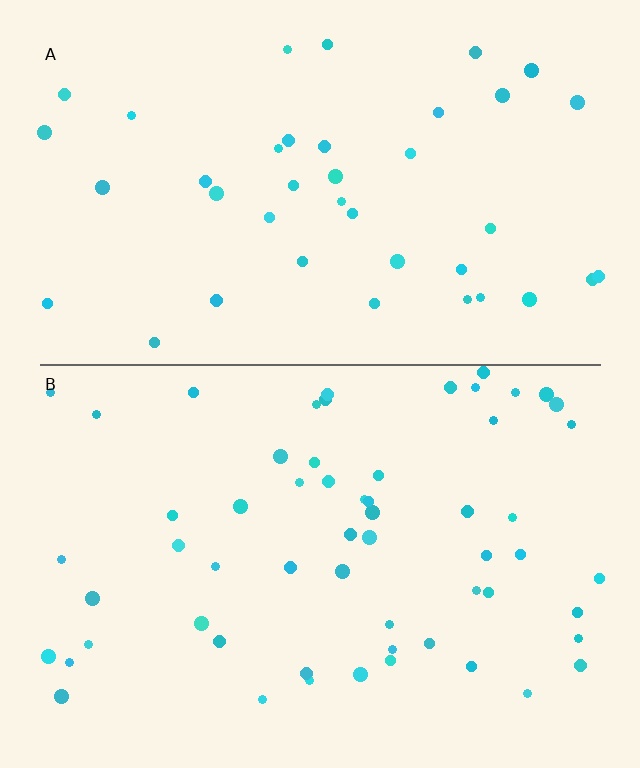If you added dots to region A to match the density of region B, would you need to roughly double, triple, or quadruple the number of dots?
Approximately double.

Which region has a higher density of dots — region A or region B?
B (the bottom).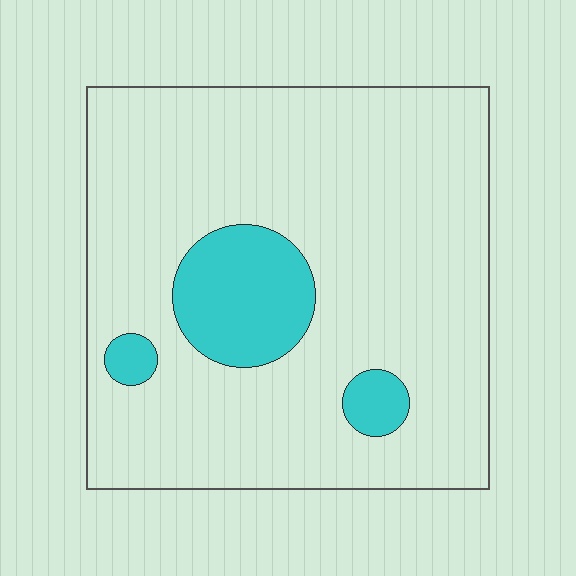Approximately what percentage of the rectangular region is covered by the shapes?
Approximately 15%.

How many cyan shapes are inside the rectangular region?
3.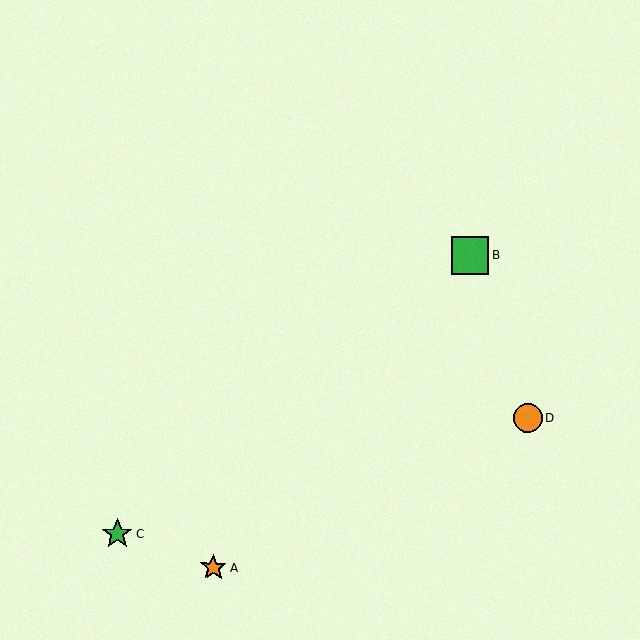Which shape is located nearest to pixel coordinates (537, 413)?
The orange circle (labeled D) at (528, 418) is nearest to that location.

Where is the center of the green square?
The center of the green square is at (470, 255).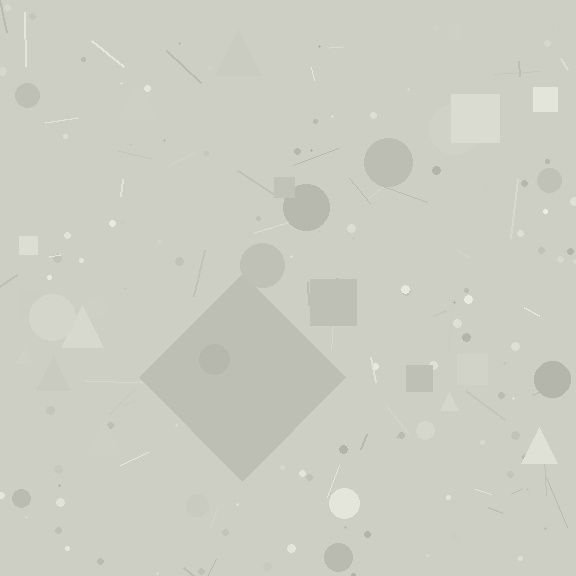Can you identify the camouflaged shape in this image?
The camouflaged shape is a diamond.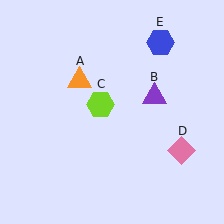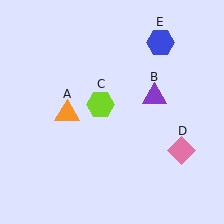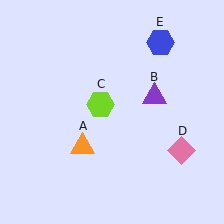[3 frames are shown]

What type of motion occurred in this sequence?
The orange triangle (object A) rotated counterclockwise around the center of the scene.